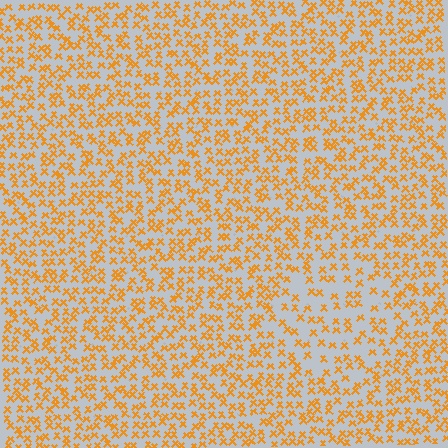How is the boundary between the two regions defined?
The boundary is defined by a change in element density (approximately 1.7x ratio). All elements are the same color, size, and shape.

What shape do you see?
I see a diamond.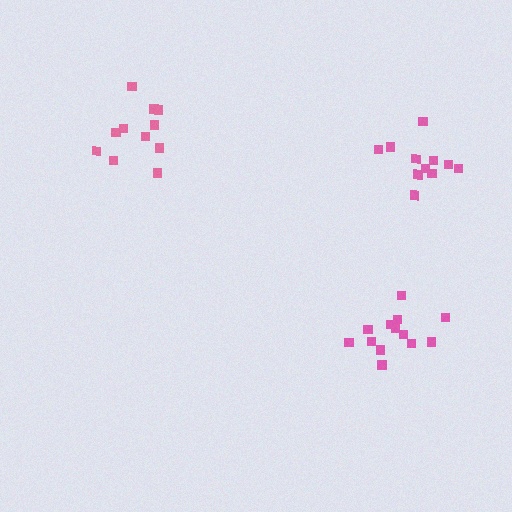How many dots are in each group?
Group 1: 11 dots, Group 2: 11 dots, Group 3: 14 dots (36 total).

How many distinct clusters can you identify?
There are 3 distinct clusters.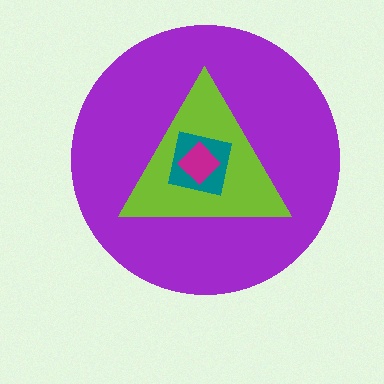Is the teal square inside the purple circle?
Yes.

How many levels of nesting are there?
4.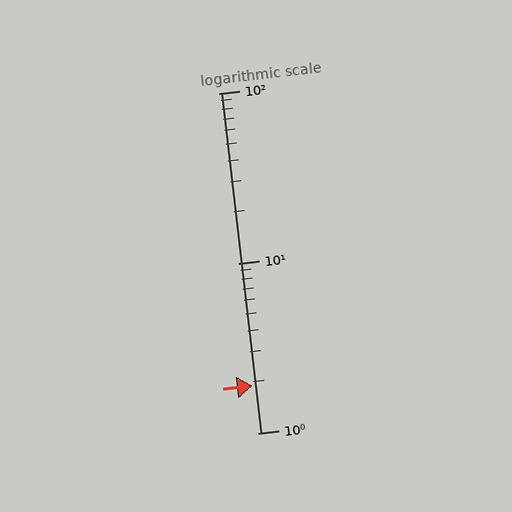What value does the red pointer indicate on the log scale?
The pointer indicates approximately 1.9.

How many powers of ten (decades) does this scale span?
The scale spans 2 decades, from 1 to 100.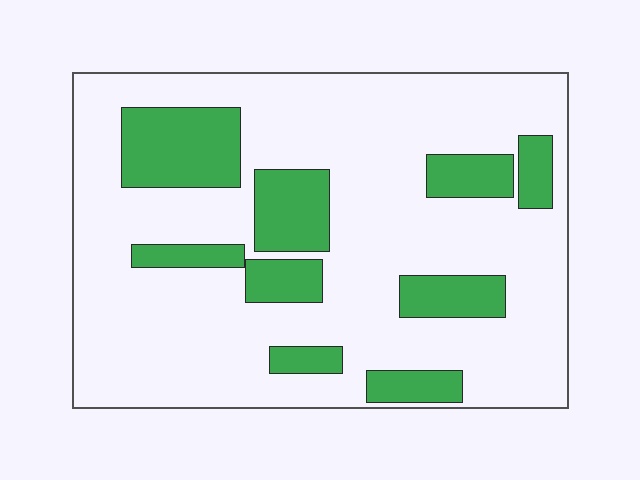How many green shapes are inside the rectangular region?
9.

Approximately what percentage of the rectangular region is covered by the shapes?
Approximately 25%.